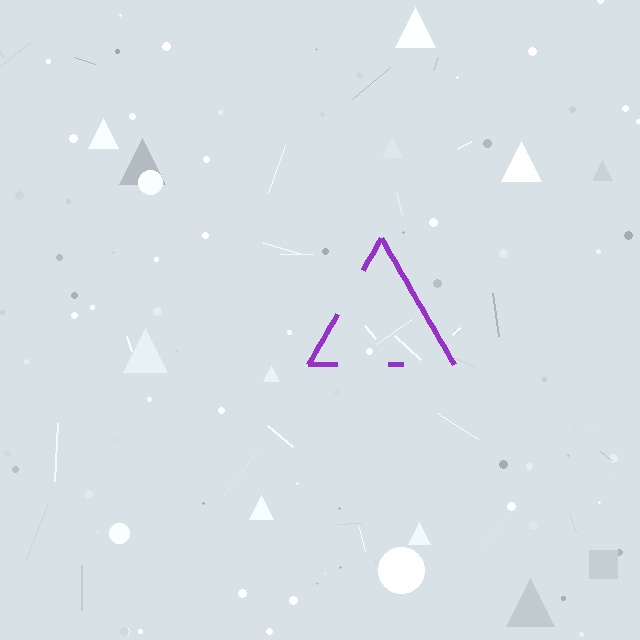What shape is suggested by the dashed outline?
The dashed outline suggests a triangle.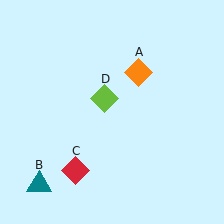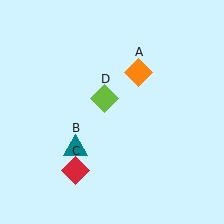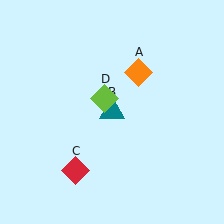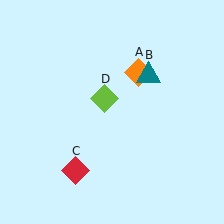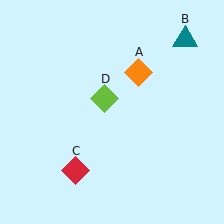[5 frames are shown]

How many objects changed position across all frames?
1 object changed position: teal triangle (object B).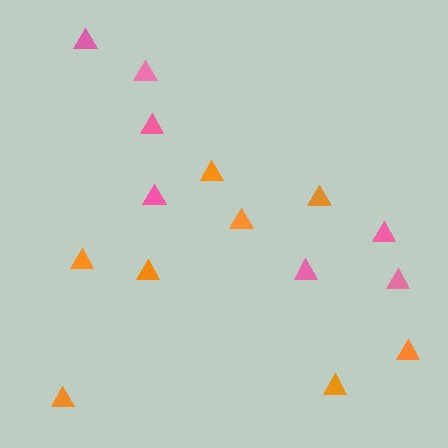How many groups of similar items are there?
There are 2 groups: one group of orange triangles (8) and one group of pink triangles (7).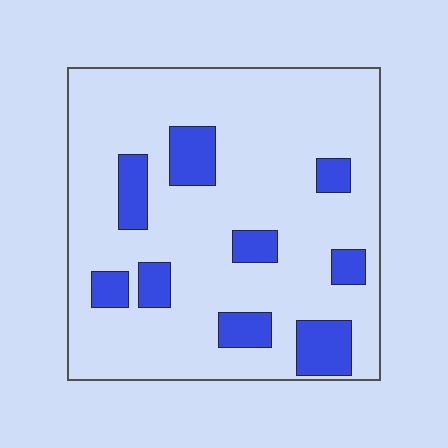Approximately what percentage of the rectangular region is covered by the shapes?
Approximately 15%.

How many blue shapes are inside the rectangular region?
9.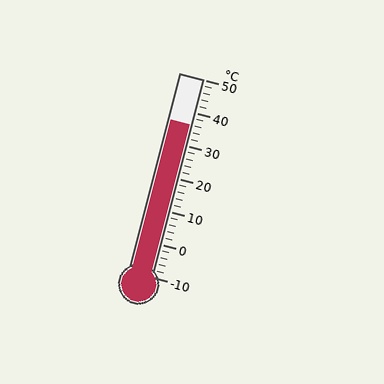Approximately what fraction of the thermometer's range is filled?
The thermometer is filled to approximately 75% of its range.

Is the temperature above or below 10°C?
The temperature is above 10°C.